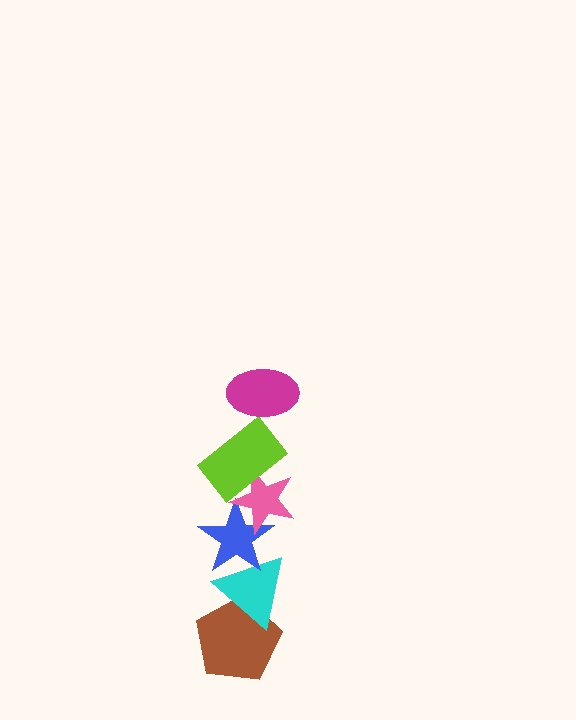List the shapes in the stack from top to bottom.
From top to bottom: the magenta ellipse, the lime rectangle, the pink star, the blue star, the cyan triangle, the brown pentagon.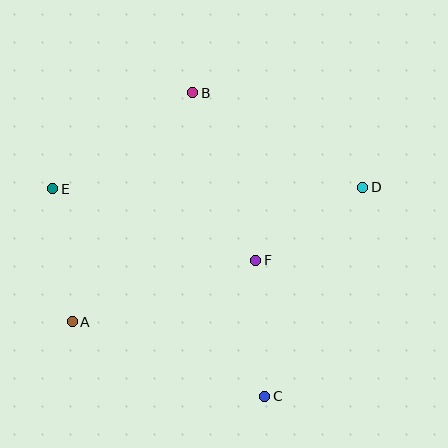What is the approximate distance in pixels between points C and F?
The distance between C and F is approximately 136 pixels.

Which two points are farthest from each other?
Points A and D are farthest from each other.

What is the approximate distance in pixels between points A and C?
The distance between A and C is approximately 206 pixels.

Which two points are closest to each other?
Points D and F are closest to each other.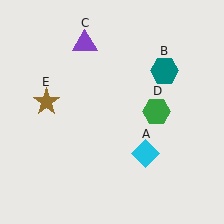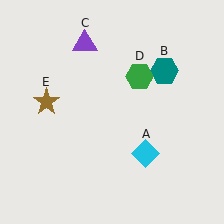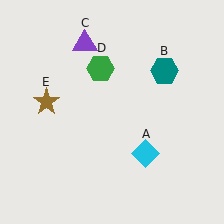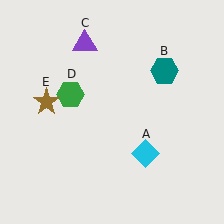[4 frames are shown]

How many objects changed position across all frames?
1 object changed position: green hexagon (object D).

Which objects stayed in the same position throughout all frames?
Cyan diamond (object A) and teal hexagon (object B) and purple triangle (object C) and brown star (object E) remained stationary.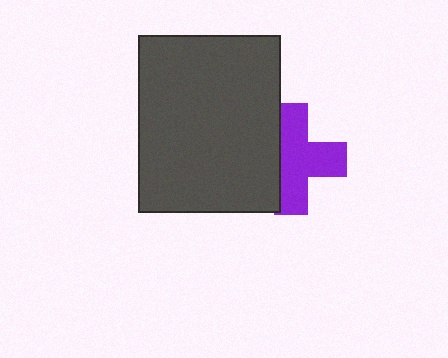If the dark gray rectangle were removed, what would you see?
You would see the complete purple cross.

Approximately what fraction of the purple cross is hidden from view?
Roughly 34% of the purple cross is hidden behind the dark gray rectangle.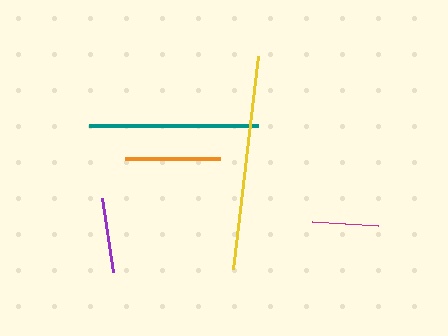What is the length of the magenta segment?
The magenta segment is approximately 66 pixels long.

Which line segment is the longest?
The yellow line is the longest at approximately 214 pixels.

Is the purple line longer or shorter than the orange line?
The orange line is longer than the purple line.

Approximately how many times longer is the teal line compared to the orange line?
The teal line is approximately 1.8 times the length of the orange line.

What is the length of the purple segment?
The purple segment is approximately 75 pixels long.